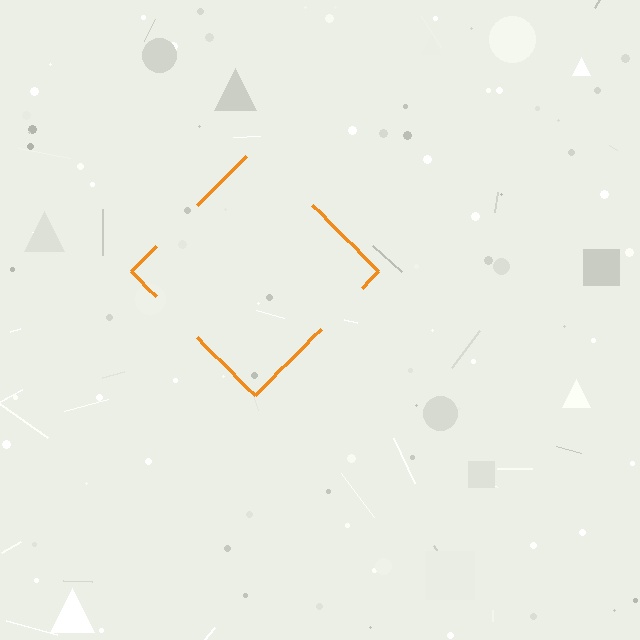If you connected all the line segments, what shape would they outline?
They would outline a diamond.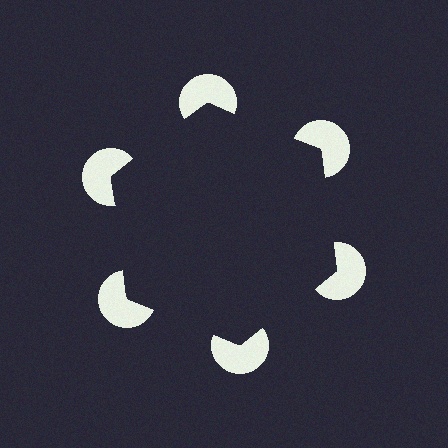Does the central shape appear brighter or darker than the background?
It typically appears slightly darker than the background, even though no actual brightness change is drawn.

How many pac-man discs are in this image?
There are 6 — one at each vertex of the illusory hexagon.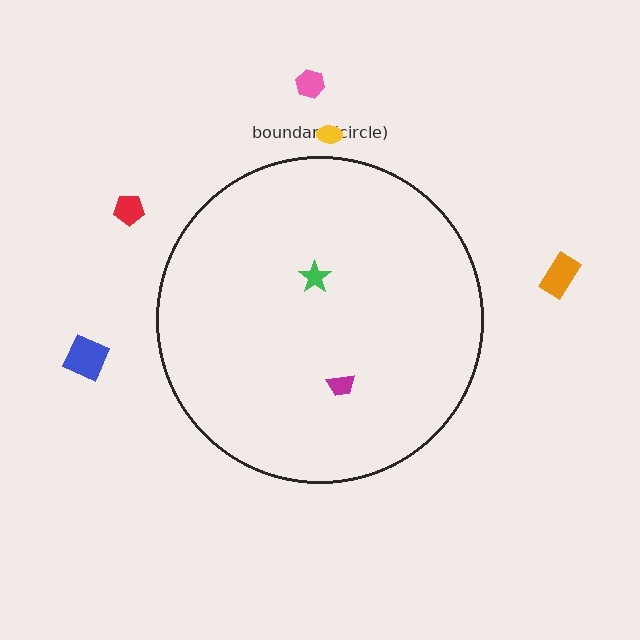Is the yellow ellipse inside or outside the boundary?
Outside.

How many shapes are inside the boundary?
2 inside, 5 outside.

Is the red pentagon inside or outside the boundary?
Outside.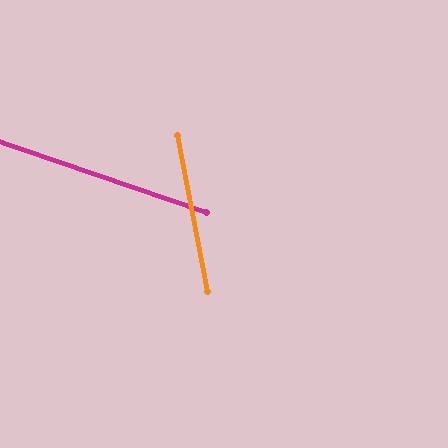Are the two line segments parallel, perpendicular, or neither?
Neither parallel nor perpendicular — they differ by about 60°.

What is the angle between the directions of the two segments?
Approximately 60 degrees.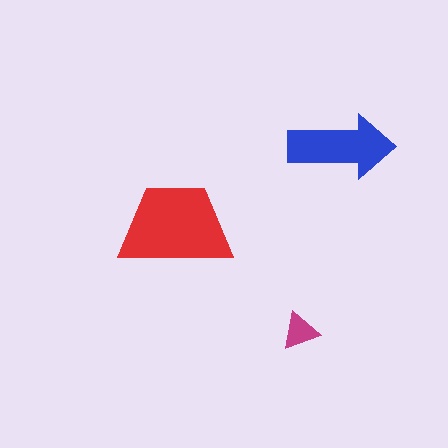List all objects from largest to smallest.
The red trapezoid, the blue arrow, the magenta triangle.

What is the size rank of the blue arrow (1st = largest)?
2nd.